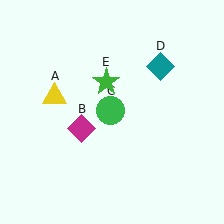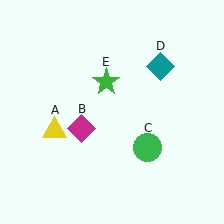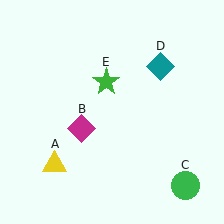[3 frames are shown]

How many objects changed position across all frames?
2 objects changed position: yellow triangle (object A), green circle (object C).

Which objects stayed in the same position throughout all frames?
Magenta diamond (object B) and teal diamond (object D) and green star (object E) remained stationary.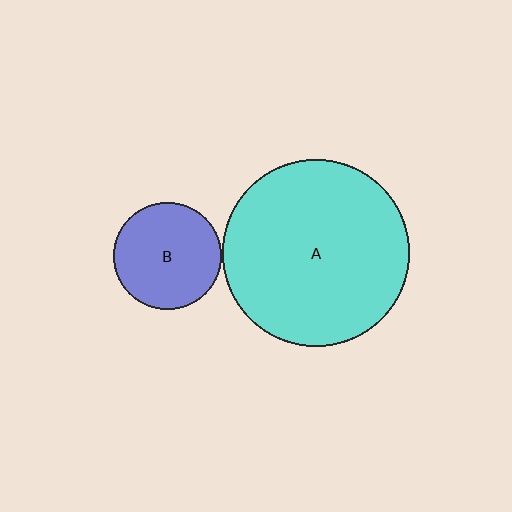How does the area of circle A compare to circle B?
Approximately 3.0 times.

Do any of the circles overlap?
No, none of the circles overlap.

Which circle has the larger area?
Circle A (cyan).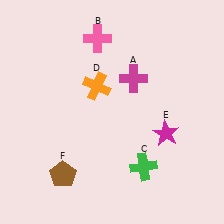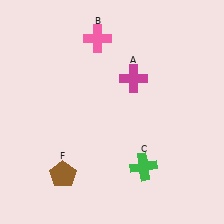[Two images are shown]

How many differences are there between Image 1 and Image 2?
There are 2 differences between the two images.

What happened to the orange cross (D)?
The orange cross (D) was removed in Image 2. It was in the top-left area of Image 1.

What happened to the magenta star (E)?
The magenta star (E) was removed in Image 2. It was in the bottom-right area of Image 1.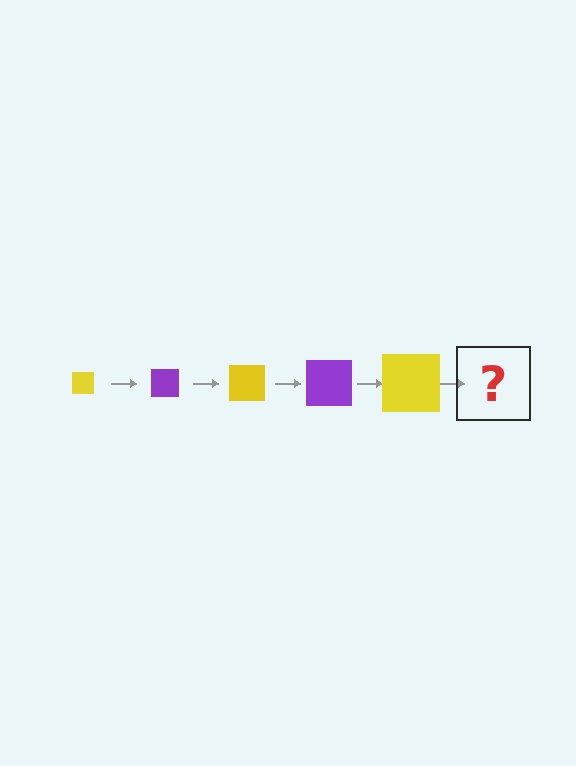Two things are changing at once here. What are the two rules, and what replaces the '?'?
The two rules are that the square grows larger each step and the color cycles through yellow and purple. The '?' should be a purple square, larger than the previous one.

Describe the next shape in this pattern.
It should be a purple square, larger than the previous one.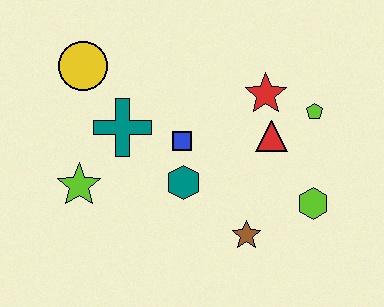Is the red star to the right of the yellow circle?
Yes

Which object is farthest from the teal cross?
The lime hexagon is farthest from the teal cross.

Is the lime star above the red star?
No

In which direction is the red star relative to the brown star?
The red star is above the brown star.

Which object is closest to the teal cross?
The blue square is closest to the teal cross.